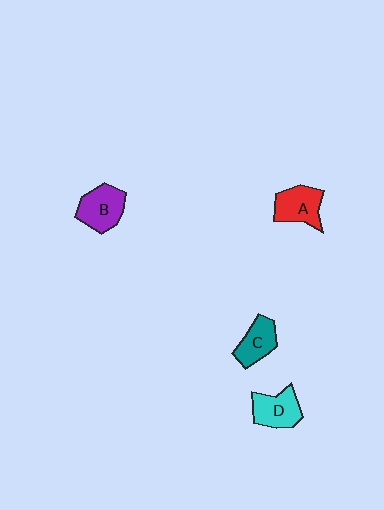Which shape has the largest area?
Shape B (purple).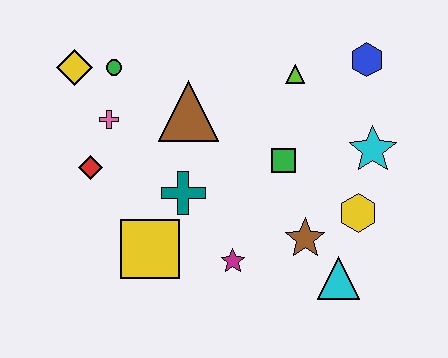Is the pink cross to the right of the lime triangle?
No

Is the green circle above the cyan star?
Yes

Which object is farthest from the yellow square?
The blue hexagon is farthest from the yellow square.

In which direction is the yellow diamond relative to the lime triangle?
The yellow diamond is to the left of the lime triangle.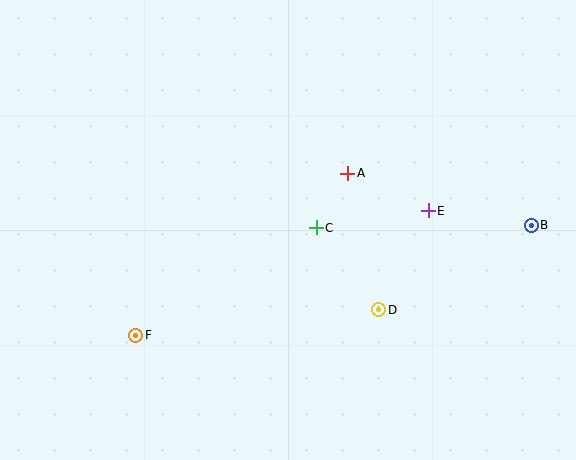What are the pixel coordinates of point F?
Point F is at (136, 335).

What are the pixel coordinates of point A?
Point A is at (348, 173).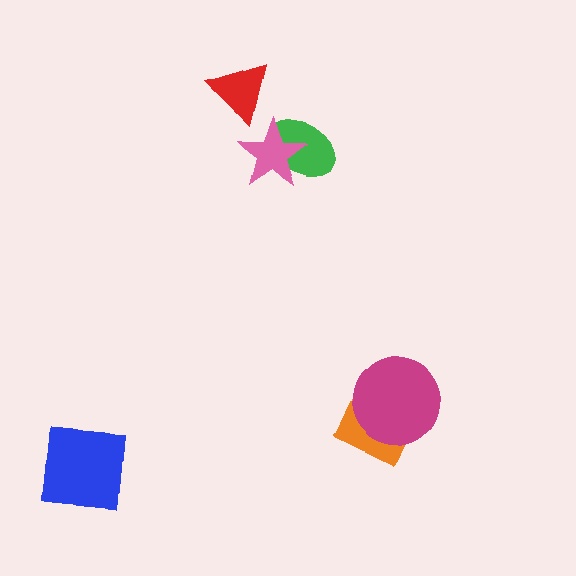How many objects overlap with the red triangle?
0 objects overlap with the red triangle.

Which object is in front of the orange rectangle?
The magenta circle is in front of the orange rectangle.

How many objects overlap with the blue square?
0 objects overlap with the blue square.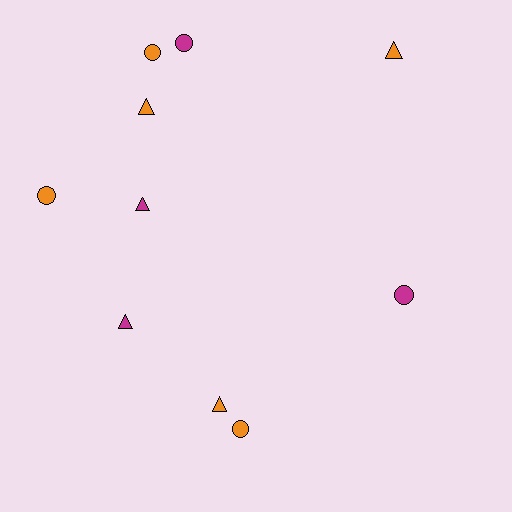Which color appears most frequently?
Orange, with 6 objects.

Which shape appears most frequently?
Triangle, with 5 objects.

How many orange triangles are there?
There are 3 orange triangles.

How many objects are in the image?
There are 10 objects.